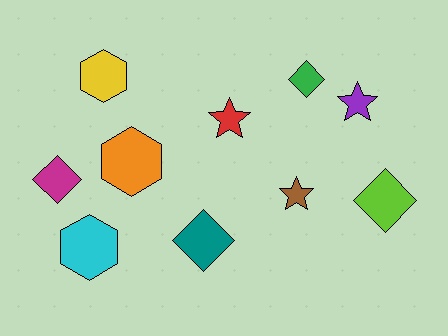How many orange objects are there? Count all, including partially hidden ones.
There is 1 orange object.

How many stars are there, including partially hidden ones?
There are 3 stars.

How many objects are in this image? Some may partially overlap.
There are 10 objects.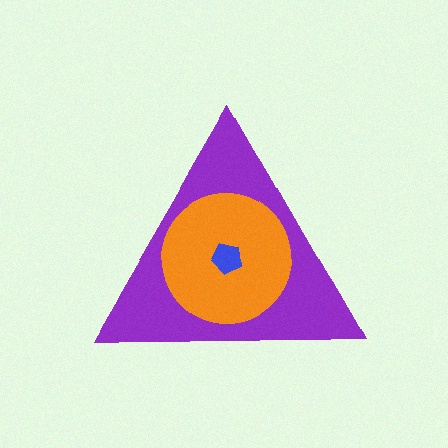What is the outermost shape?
The purple triangle.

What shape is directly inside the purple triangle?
The orange circle.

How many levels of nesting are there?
3.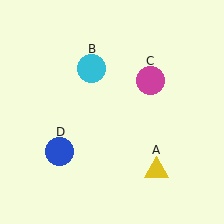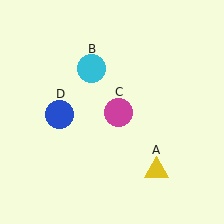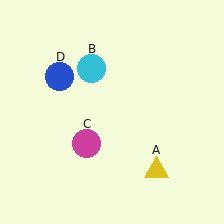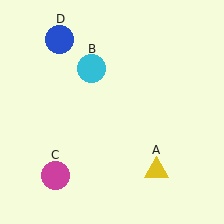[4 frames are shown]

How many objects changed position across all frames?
2 objects changed position: magenta circle (object C), blue circle (object D).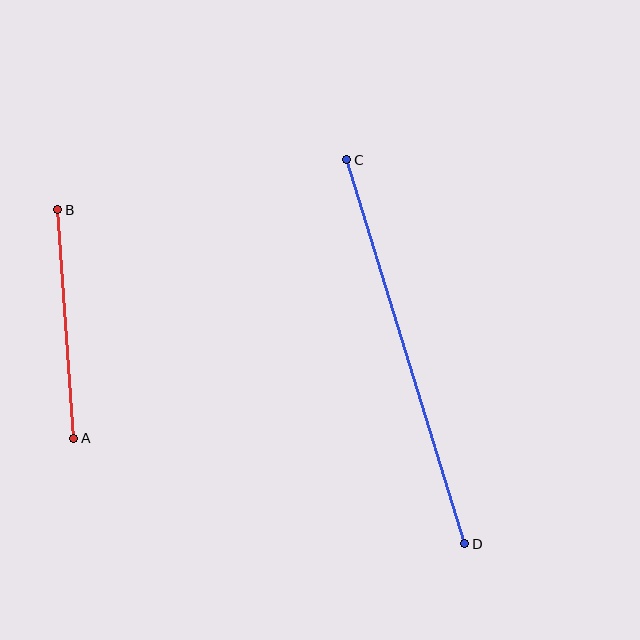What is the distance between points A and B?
The distance is approximately 229 pixels.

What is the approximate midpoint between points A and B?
The midpoint is at approximately (66, 324) pixels.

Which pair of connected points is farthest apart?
Points C and D are farthest apart.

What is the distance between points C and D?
The distance is approximately 401 pixels.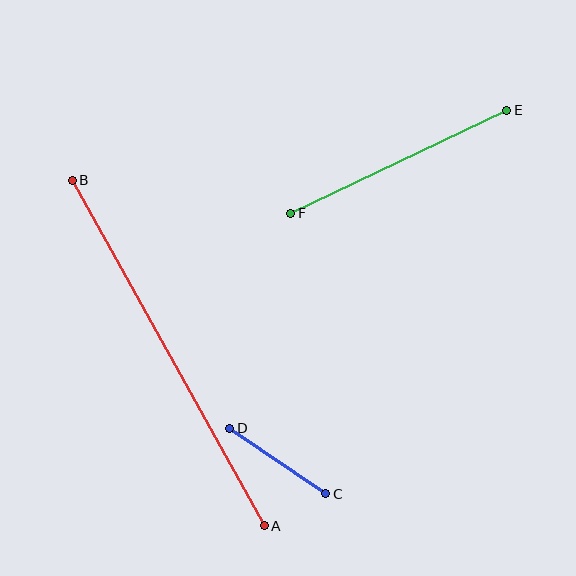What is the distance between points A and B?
The distance is approximately 395 pixels.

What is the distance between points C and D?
The distance is approximately 116 pixels.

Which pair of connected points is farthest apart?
Points A and B are farthest apart.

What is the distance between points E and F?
The distance is approximately 239 pixels.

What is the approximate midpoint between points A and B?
The midpoint is at approximately (168, 353) pixels.